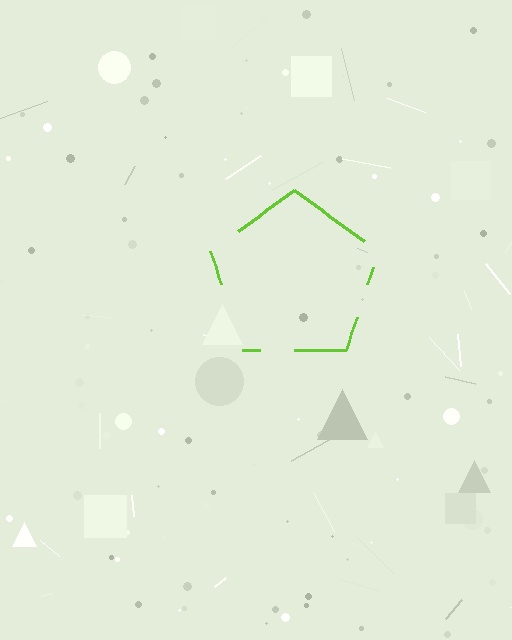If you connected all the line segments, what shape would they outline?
They would outline a pentagon.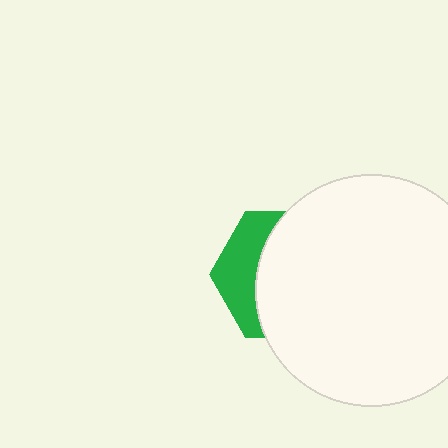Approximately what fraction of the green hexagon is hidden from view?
Roughly 68% of the green hexagon is hidden behind the white circle.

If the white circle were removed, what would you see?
You would see the complete green hexagon.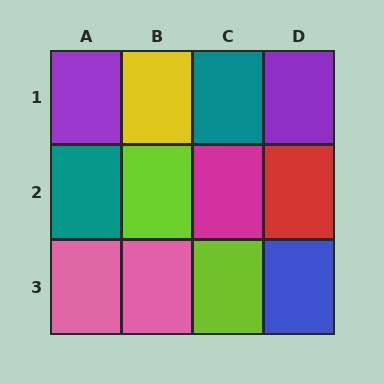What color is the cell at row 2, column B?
Lime.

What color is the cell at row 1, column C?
Teal.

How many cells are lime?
2 cells are lime.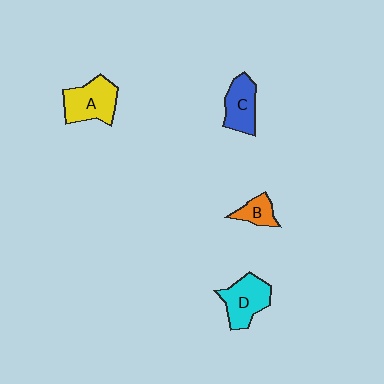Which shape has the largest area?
Shape A (yellow).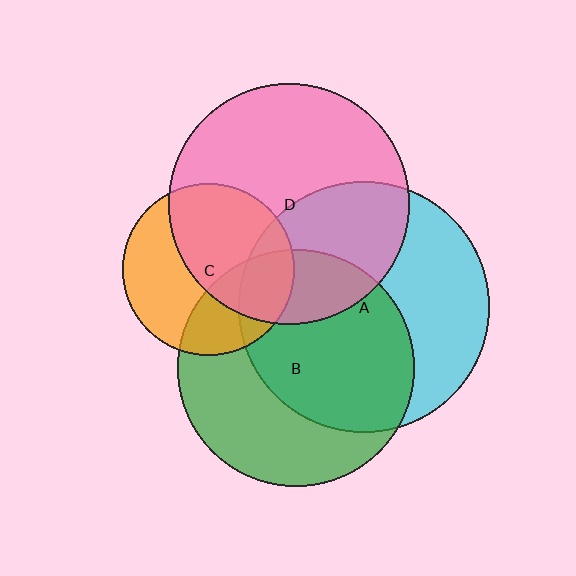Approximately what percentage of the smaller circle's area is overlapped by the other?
Approximately 40%.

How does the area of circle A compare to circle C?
Approximately 2.1 times.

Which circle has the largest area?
Circle A (cyan).